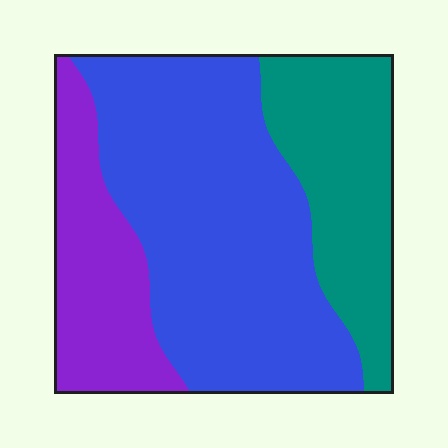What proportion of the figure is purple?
Purple takes up less than a quarter of the figure.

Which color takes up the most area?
Blue, at roughly 55%.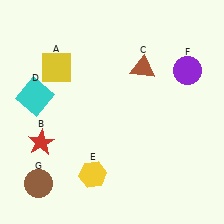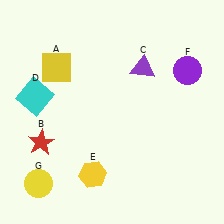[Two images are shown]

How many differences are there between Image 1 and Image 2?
There are 2 differences between the two images.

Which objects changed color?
C changed from brown to purple. G changed from brown to yellow.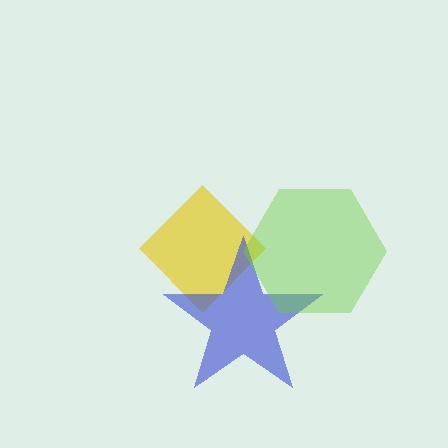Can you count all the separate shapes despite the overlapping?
Yes, there are 3 separate shapes.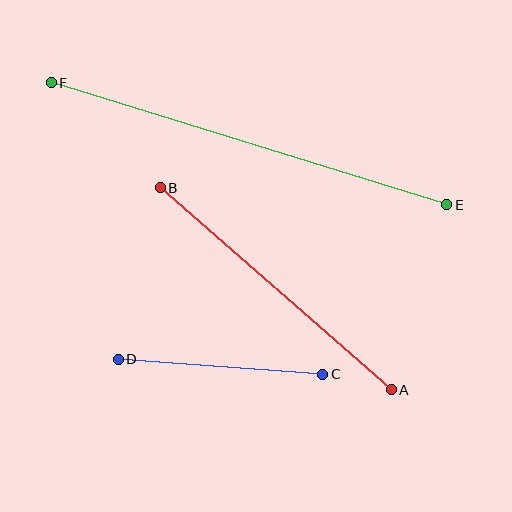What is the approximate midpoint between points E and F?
The midpoint is at approximately (249, 144) pixels.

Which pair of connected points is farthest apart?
Points E and F are farthest apart.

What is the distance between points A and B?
The distance is approximately 307 pixels.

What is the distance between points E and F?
The distance is approximately 414 pixels.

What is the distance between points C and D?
The distance is approximately 205 pixels.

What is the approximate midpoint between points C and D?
The midpoint is at approximately (221, 367) pixels.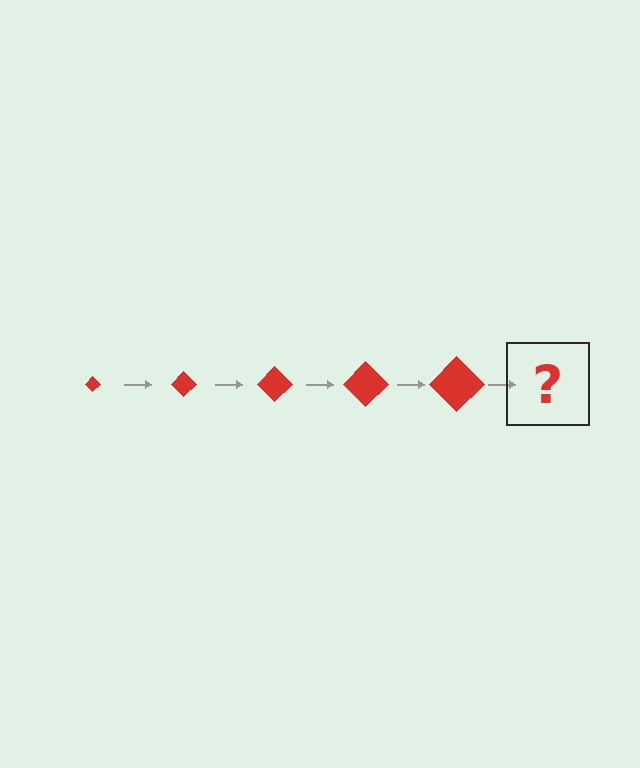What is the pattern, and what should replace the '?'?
The pattern is that the diamond gets progressively larger each step. The '?' should be a red diamond, larger than the previous one.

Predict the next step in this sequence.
The next step is a red diamond, larger than the previous one.